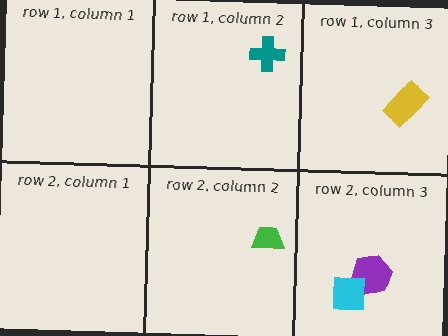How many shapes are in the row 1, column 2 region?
1.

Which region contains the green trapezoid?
The row 2, column 2 region.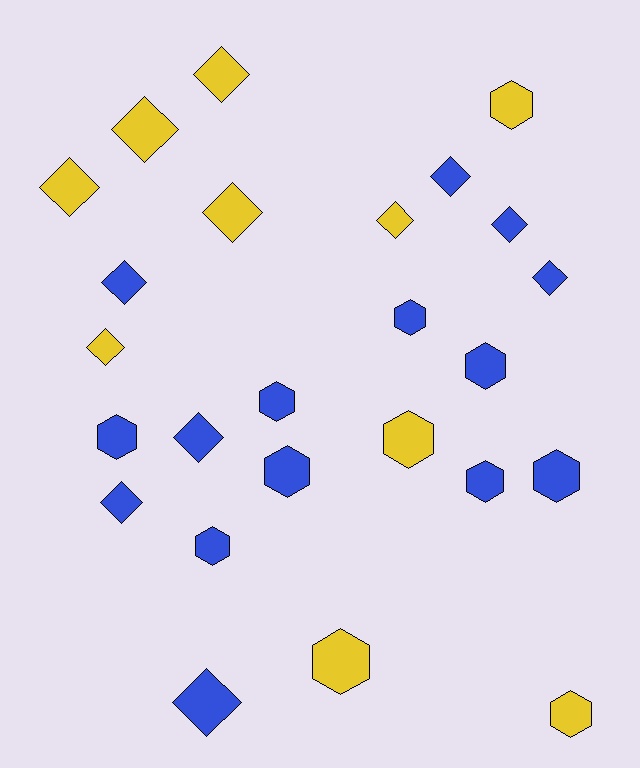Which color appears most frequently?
Blue, with 15 objects.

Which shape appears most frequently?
Diamond, with 13 objects.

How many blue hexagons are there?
There are 8 blue hexagons.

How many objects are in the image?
There are 25 objects.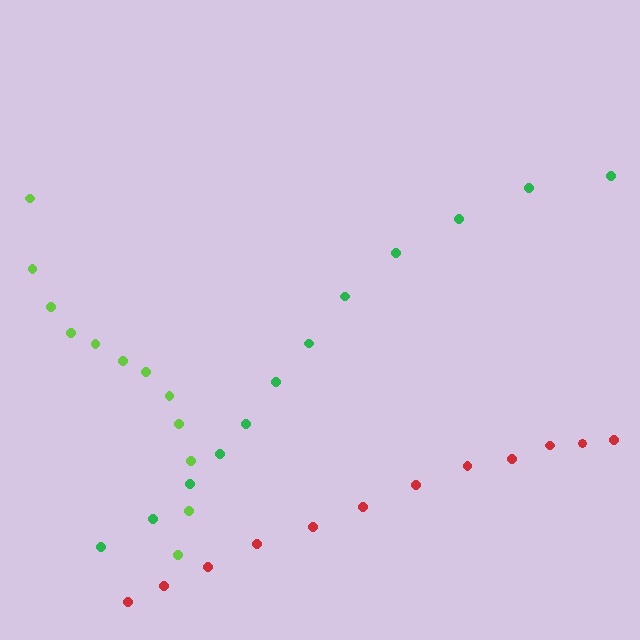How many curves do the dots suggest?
There are 3 distinct paths.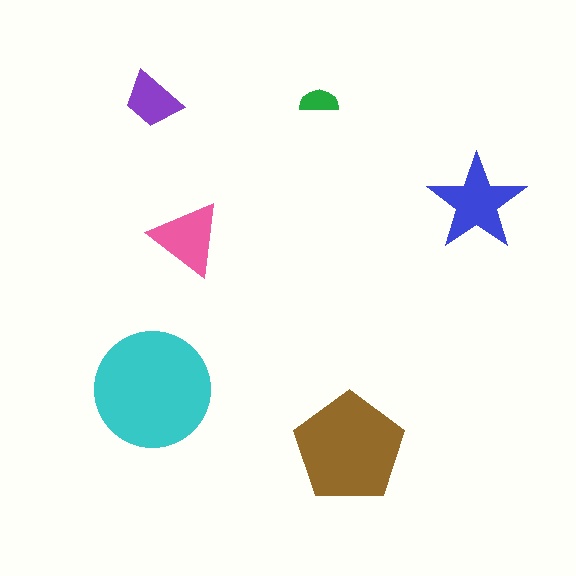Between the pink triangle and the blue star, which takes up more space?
The blue star.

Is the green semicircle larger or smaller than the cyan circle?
Smaller.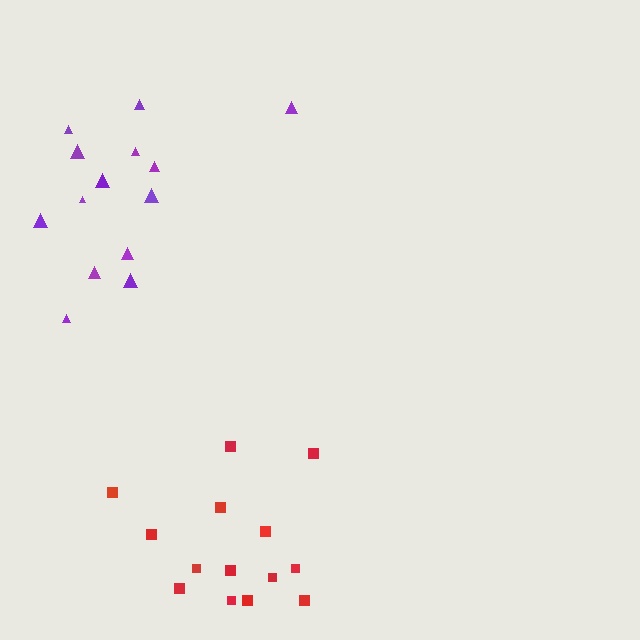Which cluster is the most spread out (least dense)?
Red.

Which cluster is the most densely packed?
Purple.